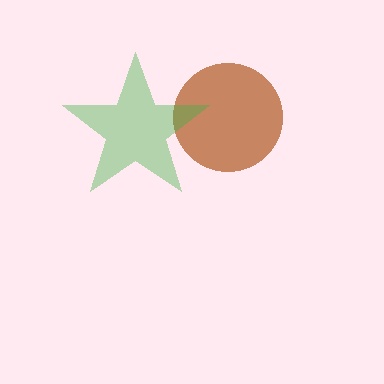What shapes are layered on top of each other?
The layered shapes are: a brown circle, a green star.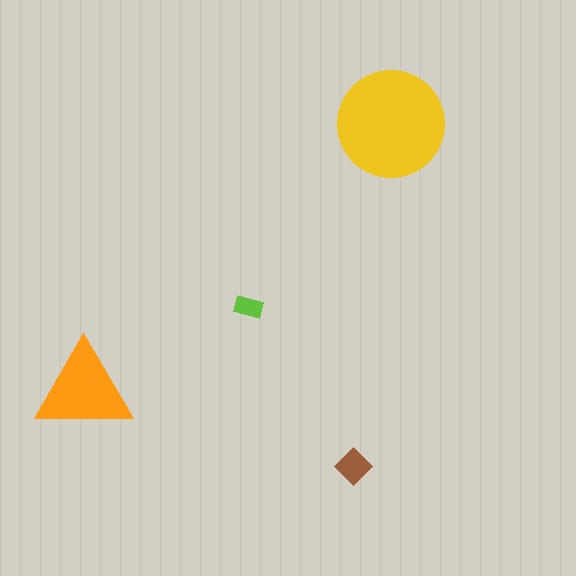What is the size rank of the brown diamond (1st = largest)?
3rd.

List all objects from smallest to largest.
The lime rectangle, the brown diamond, the orange triangle, the yellow circle.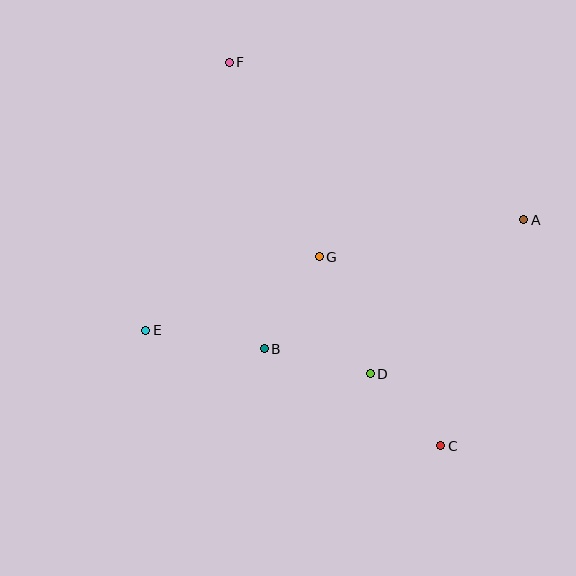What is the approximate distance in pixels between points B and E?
The distance between B and E is approximately 120 pixels.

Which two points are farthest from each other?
Points C and F are farthest from each other.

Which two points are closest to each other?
Points C and D are closest to each other.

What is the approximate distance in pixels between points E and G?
The distance between E and G is approximately 188 pixels.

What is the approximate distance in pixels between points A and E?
The distance between A and E is approximately 394 pixels.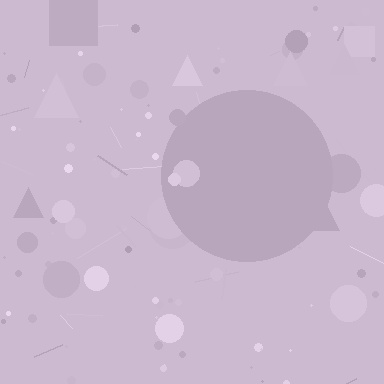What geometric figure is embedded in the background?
A circle is embedded in the background.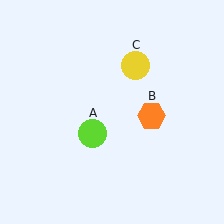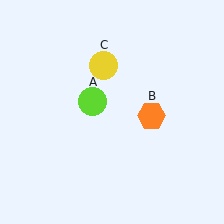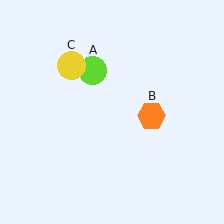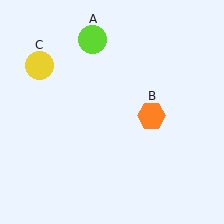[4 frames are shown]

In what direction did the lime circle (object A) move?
The lime circle (object A) moved up.